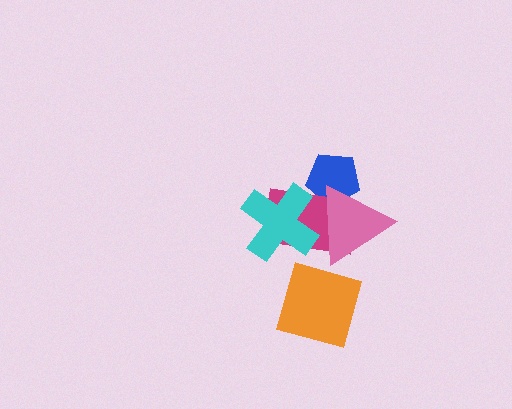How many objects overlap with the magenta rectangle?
3 objects overlap with the magenta rectangle.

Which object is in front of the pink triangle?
The cyan cross is in front of the pink triangle.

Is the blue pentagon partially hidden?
Yes, it is partially covered by another shape.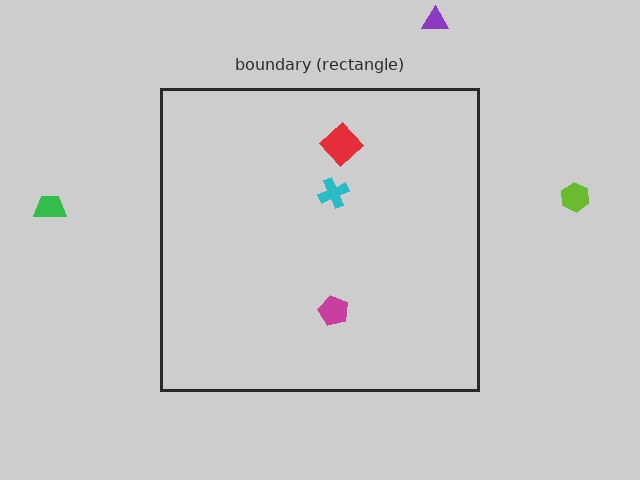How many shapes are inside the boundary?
3 inside, 3 outside.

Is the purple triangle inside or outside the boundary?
Outside.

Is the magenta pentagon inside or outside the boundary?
Inside.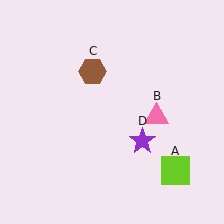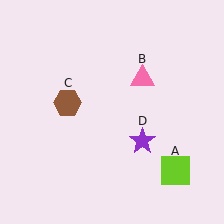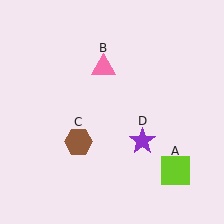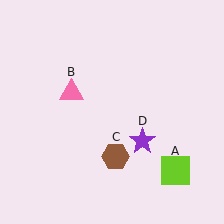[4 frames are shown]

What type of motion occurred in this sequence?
The pink triangle (object B), brown hexagon (object C) rotated counterclockwise around the center of the scene.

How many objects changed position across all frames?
2 objects changed position: pink triangle (object B), brown hexagon (object C).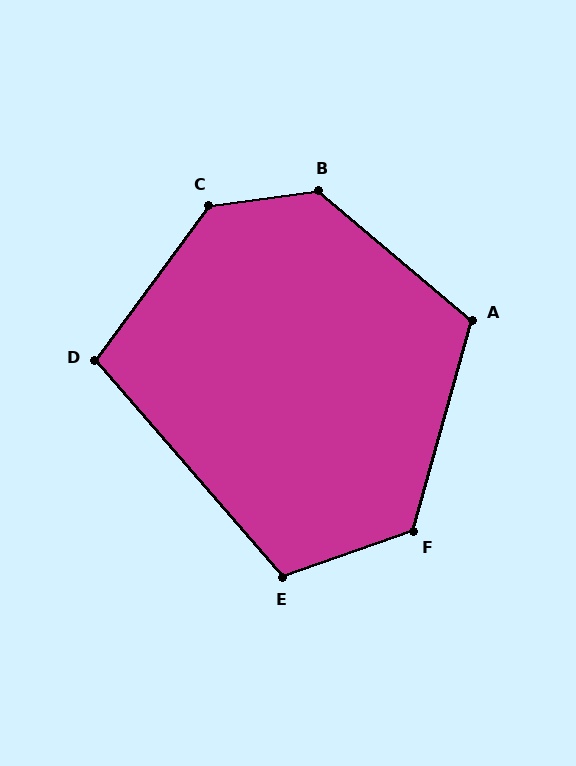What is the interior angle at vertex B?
Approximately 132 degrees (obtuse).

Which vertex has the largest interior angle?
C, at approximately 134 degrees.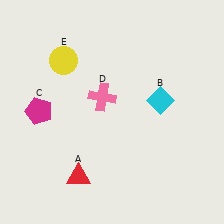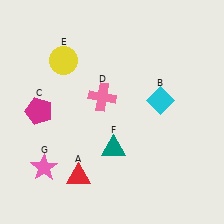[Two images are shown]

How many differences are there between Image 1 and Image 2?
There are 2 differences between the two images.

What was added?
A teal triangle (F), a pink star (G) were added in Image 2.